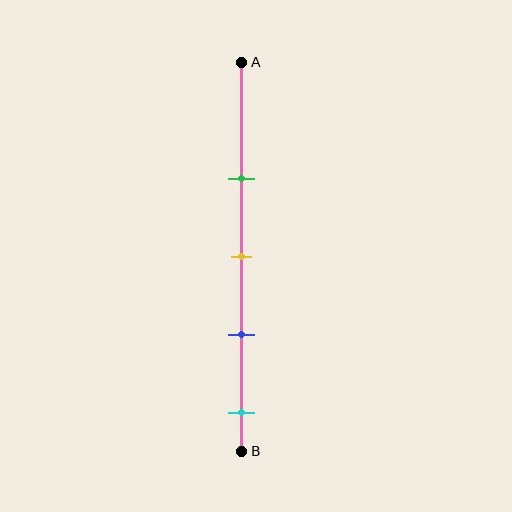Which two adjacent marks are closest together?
The yellow and blue marks are the closest adjacent pair.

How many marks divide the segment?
There are 4 marks dividing the segment.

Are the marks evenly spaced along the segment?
Yes, the marks are approximately evenly spaced.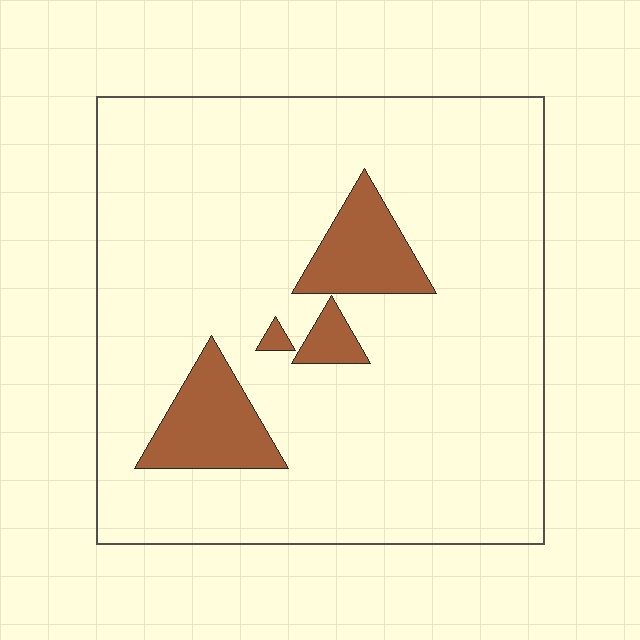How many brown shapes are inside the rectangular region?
4.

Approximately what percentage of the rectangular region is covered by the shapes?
Approximately 10%.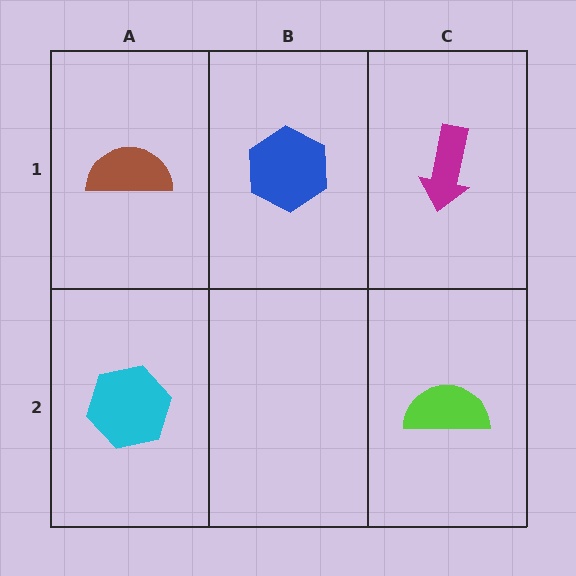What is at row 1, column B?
A blue hexagon.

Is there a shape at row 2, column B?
No, that cell is empty.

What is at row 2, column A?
A cyan hexagon.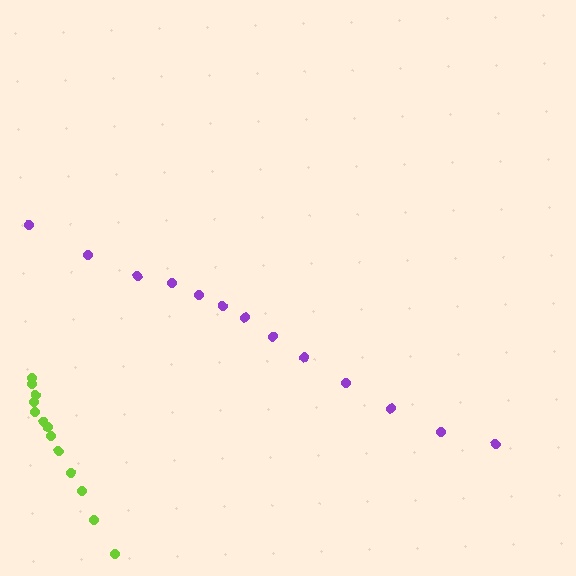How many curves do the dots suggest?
There are 2 distinct paths.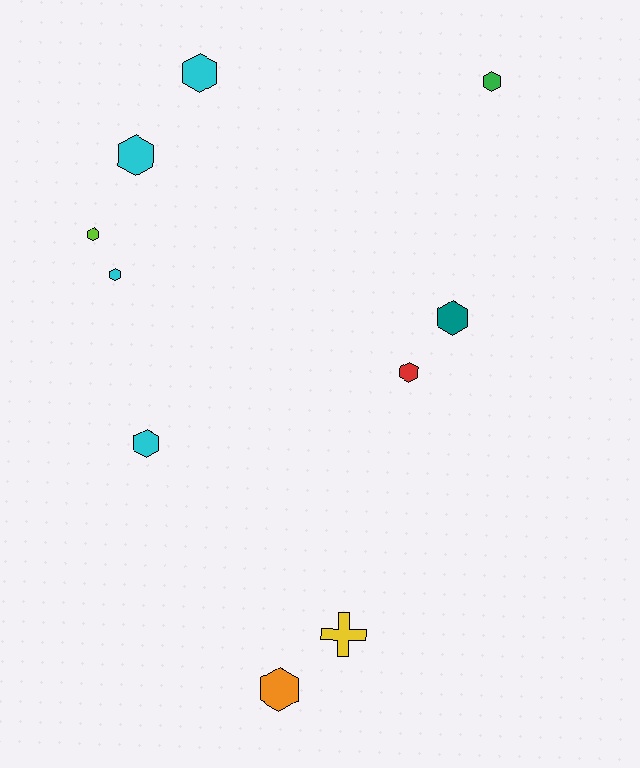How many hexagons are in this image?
There are 9 hexagons.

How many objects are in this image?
There are 10 objects.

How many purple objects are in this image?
There are no purple objects.